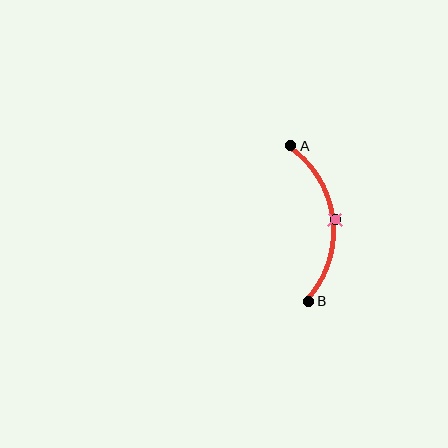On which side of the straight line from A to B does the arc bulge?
The arc bulges to the right of the straight line connecting A and B.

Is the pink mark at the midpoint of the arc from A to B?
Yes. The pink mark lies on the arc at equal arc-length from both A and B — it is the arc midpoint.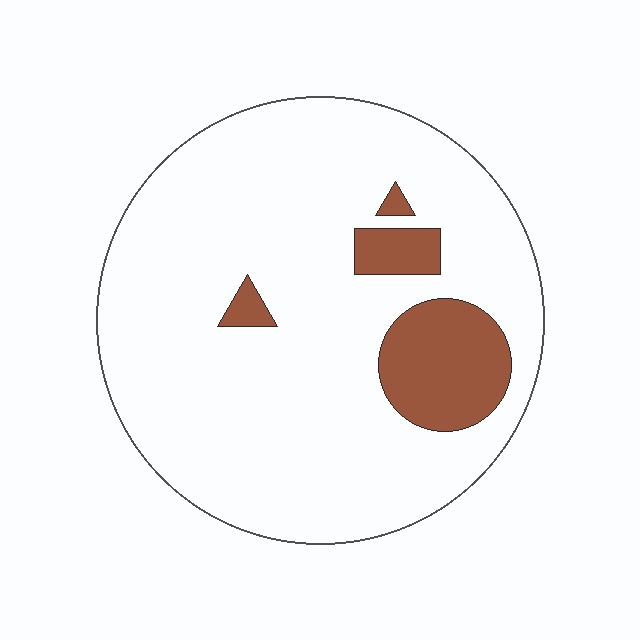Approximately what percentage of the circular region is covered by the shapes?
Approximately 15%.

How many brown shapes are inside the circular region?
4.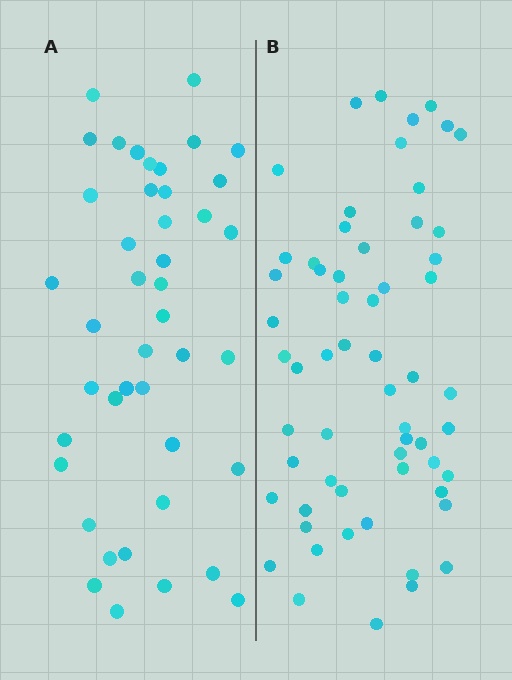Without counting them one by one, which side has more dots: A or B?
Region B (the right region) has more dots.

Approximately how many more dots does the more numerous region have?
Region B has approximately 15 more dots than region A.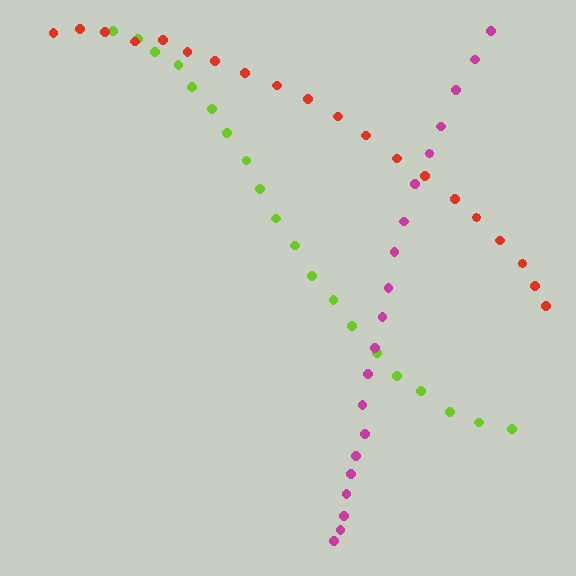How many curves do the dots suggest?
There are 3 distinct paths.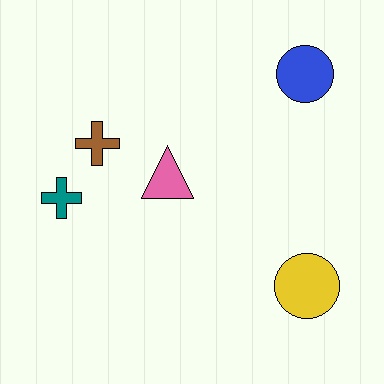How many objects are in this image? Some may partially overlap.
There are 5 objects.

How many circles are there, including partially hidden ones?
There are 2 circles.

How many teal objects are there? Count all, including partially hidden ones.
There is 1 teal object.